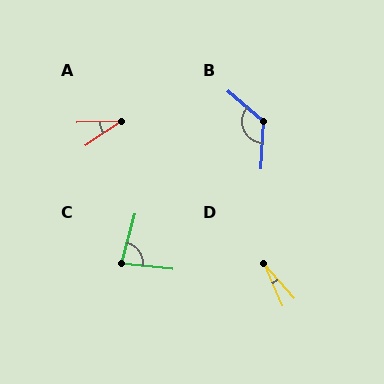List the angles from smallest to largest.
D (18°), A (32°), C (81°), B (128°).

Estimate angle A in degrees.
Approximately 32 degrees.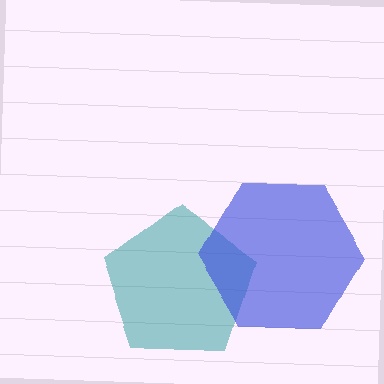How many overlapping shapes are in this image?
There are 2 overlapping shapes in the image.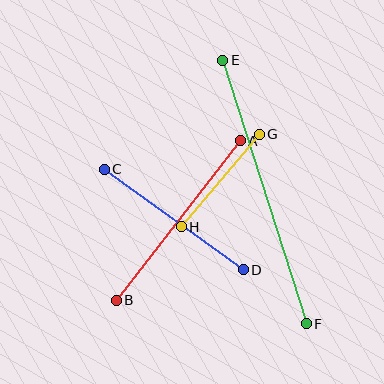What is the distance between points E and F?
The distance is approximately 276 pixels.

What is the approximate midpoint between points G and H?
The midpoint is at approximately (220, 181) pixels.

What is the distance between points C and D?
The distance is approximately 171 pixels.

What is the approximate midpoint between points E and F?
The midpoint is at approximately (264, 192) pixels.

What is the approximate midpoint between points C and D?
The midpoint is at approximately (174, 220) pixels.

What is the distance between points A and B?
The distance is approximately 202 pixels.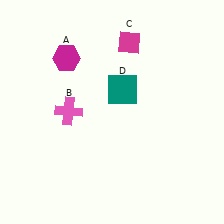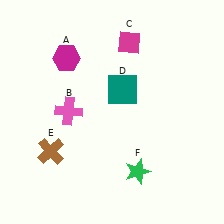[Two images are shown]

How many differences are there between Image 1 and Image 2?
There are 2 differences between the two images.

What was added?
A brown cross (E), a green star (F) were added in Image 2.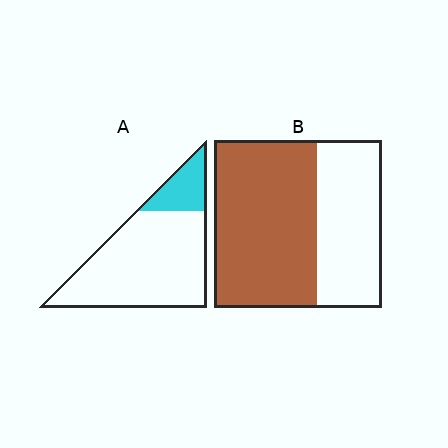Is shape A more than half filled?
No.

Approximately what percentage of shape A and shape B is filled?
A is approximately 20% and B is approximately 60%.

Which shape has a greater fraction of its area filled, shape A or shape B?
Shape B.